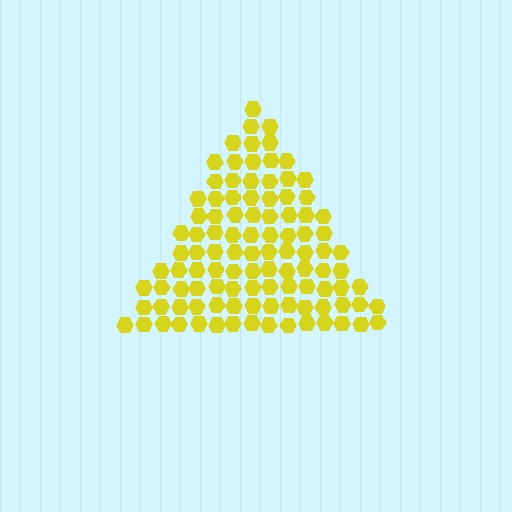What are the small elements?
The small elements are hexagons.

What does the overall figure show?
The overall figure shows a triangle.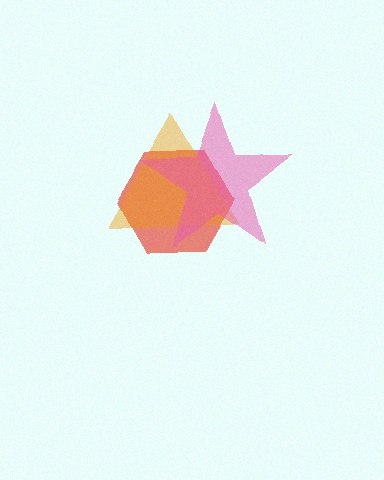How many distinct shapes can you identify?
There are 3 distinct shapes: a red hexagon, an orange triangle, a pink star.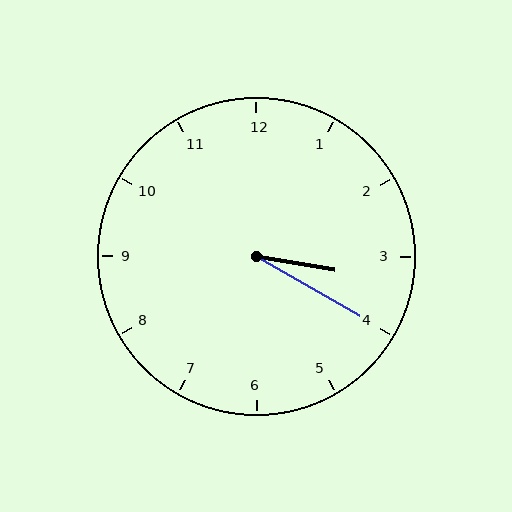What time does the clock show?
3:20.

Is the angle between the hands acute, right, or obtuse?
It is acute.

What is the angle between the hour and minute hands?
Approximately 20 degrees.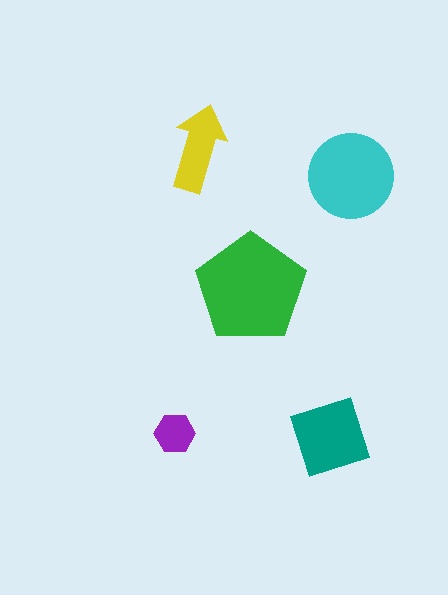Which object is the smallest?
The purple hexagon.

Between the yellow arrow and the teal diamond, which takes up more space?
The teal diamond.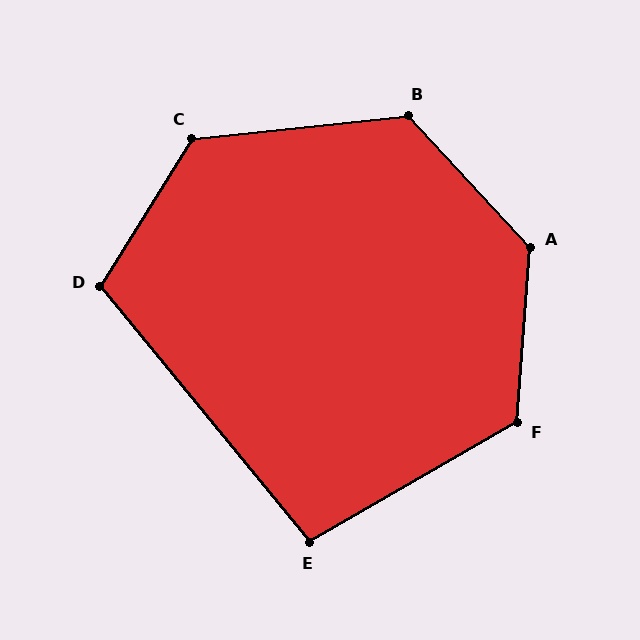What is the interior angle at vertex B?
Approximately 127 degrees (obtuse).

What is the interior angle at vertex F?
Approximately 124 degrees (obtuse).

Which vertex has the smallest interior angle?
E, at approximately 99 degrees.